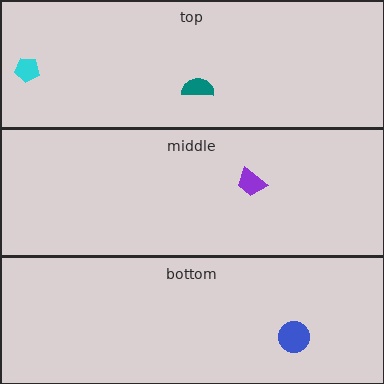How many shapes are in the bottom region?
1.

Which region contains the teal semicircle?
The top region.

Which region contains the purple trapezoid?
The middle region.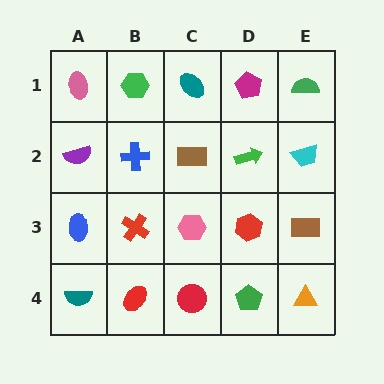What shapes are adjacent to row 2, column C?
A teal ellipse (row 1, column C), a pink hexagon (row 3, column C), a blue cross (row 2, column B), a green arrow (row 2, column D).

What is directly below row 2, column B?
A red cross.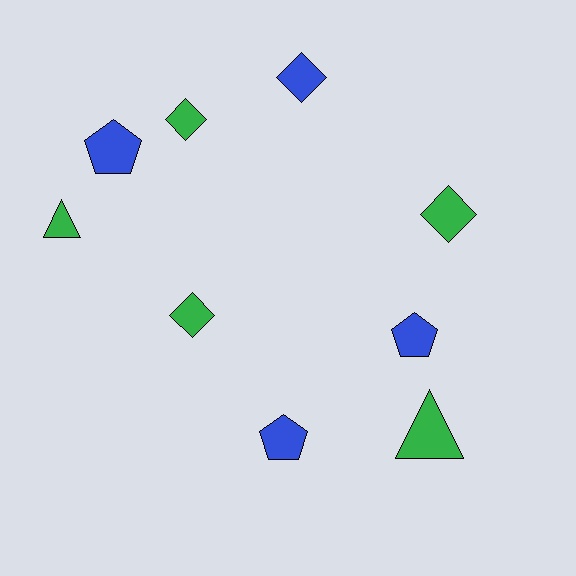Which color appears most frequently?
Green, with 5 objects.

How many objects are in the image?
There are 9 objects.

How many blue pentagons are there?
There are 3 blue pentagons.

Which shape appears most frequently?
Diamond, with 4 objects.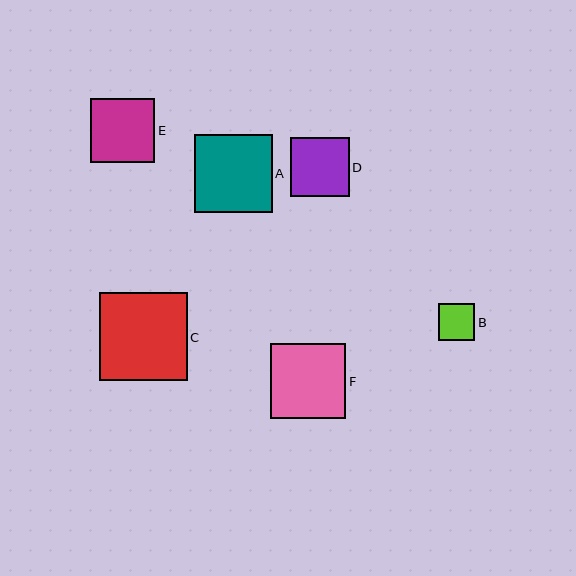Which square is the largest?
Square C is the largest with a size of approximately 88 pixels.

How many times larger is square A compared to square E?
Square A is approximately 1.2 times the size of square E.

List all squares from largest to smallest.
From largest to smallest: C, A, F, E, D, B.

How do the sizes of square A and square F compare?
Square A and square F are approximately the same size.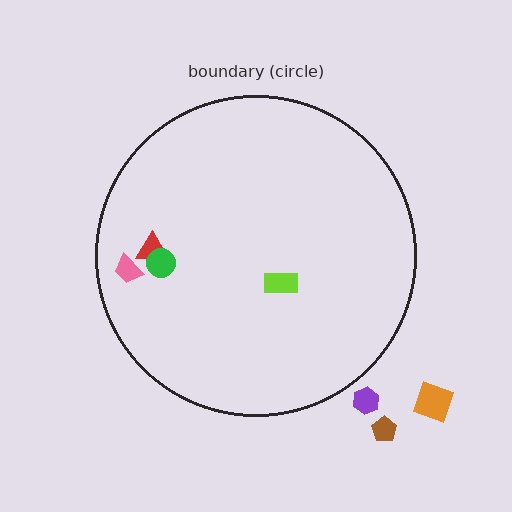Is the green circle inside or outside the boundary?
Inside.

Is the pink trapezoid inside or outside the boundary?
Inside.